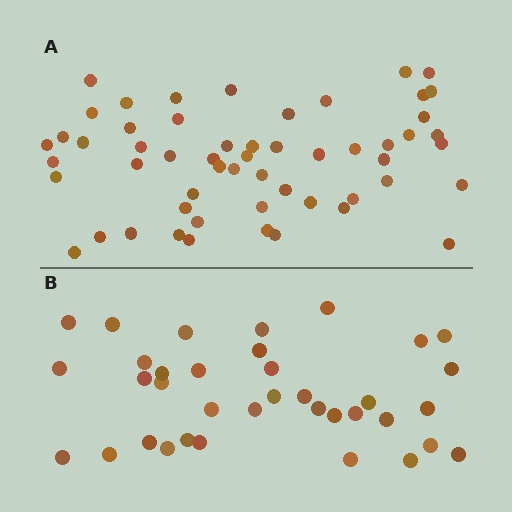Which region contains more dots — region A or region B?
Region A (the top region) has more dots.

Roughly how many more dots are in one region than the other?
Region A has approximately 20 more dots than region B.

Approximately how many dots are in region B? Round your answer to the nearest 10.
About 40 dots. (The exact count is 36, which rounds to 40.)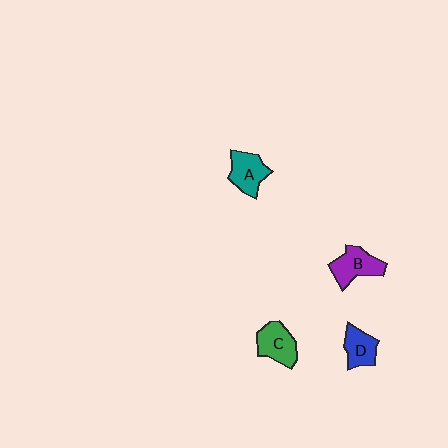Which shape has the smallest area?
Shape D (blue).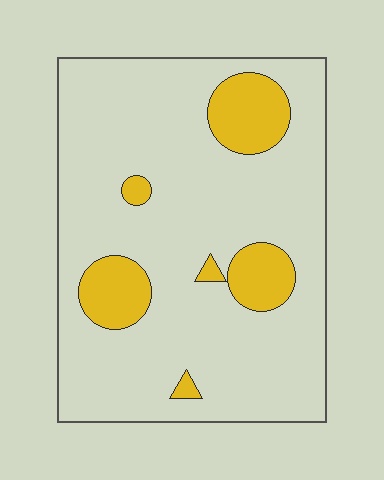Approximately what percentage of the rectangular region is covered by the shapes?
Approximately 15%.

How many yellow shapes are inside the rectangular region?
6.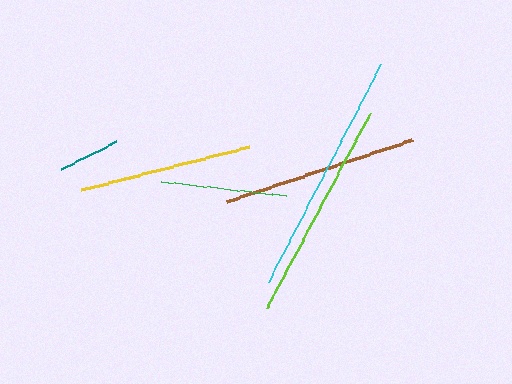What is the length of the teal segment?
The teal segment is approximately 61 pixels long.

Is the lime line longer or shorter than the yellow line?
The lime line is longer than the yellow line.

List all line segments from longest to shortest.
From longest to shortest: cyan, lime, brown, yellow, green, teal.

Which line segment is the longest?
The cyan line is the longest at approximately 244 pixels.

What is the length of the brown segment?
The brown segment is approximately 195 pixels long.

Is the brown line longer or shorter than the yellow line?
The brown line is longer than the yellow line.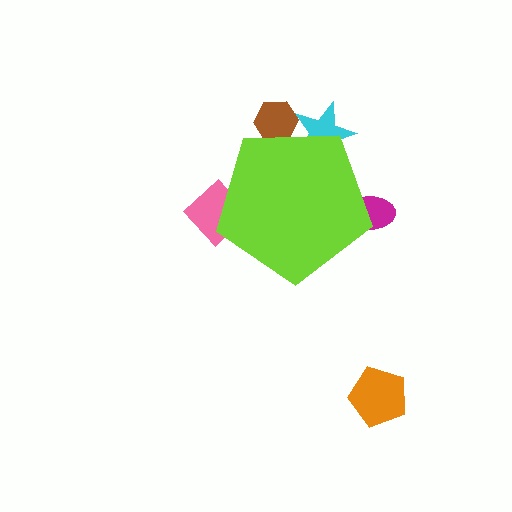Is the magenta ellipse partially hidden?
Yes, the magenta ellipse is partially hidden behind the lime pentagon.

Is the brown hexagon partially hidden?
Yes, the brown hexagon is partially hidden behind the lime pentagon.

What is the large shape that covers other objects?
A lime pentagon.